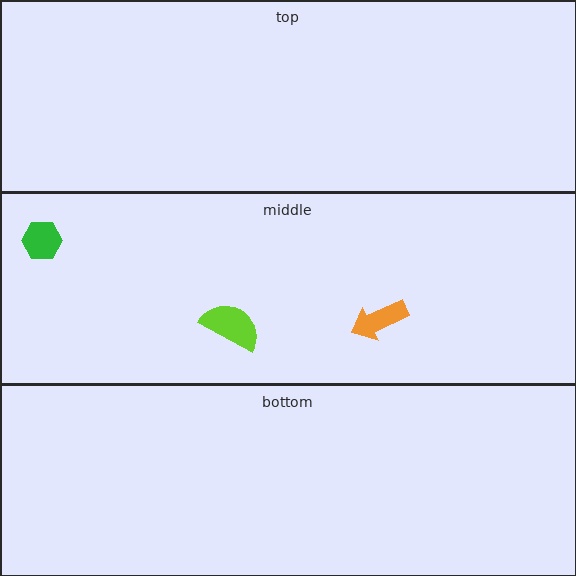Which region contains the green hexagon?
The middle region.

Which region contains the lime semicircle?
The middle region.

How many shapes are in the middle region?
3.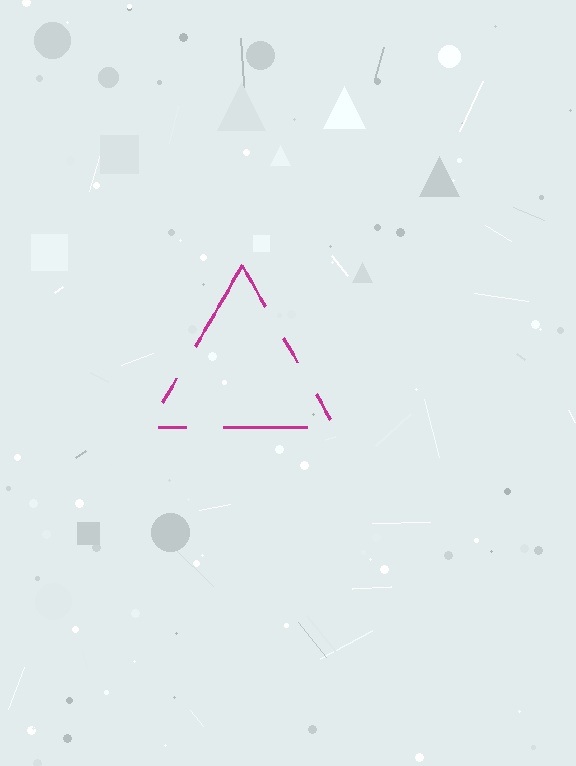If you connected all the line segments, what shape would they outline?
They would outline a triangle.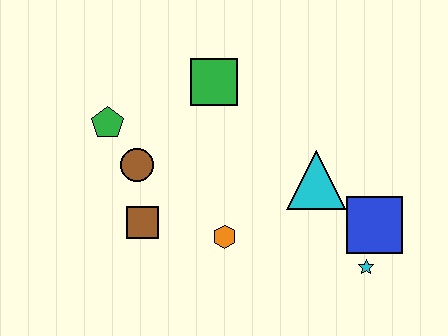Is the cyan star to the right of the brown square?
Yes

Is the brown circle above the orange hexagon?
Yes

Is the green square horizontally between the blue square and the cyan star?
No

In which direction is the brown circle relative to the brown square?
The brown circle is above the brown square.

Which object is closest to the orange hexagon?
The brown square is closest to the orange hexagon.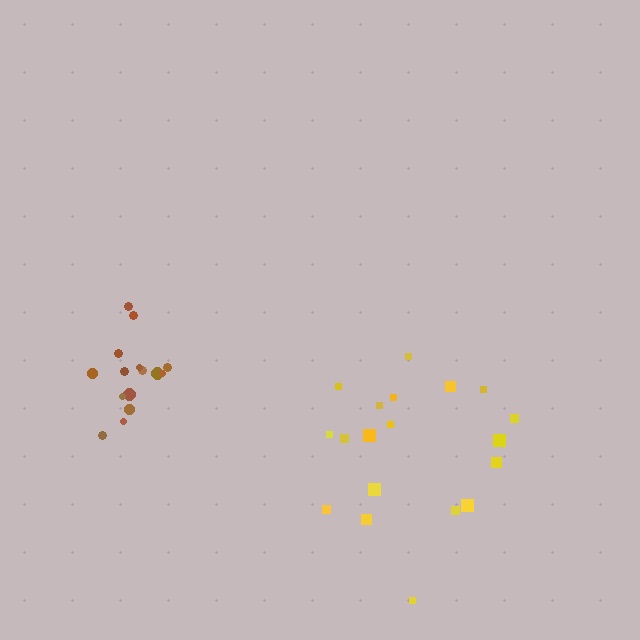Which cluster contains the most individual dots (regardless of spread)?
Yellow (19).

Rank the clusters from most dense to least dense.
brown, yellow.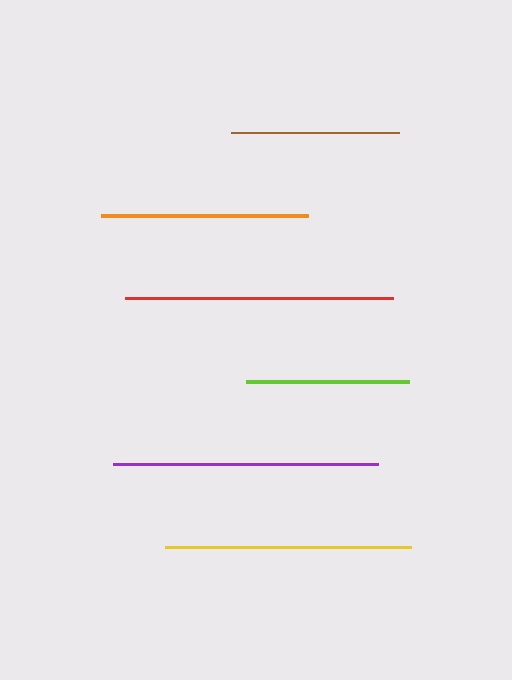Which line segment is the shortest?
The lime line is the shortest at approximately 163 pixels.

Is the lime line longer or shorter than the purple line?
The purple line is longer than the lime line.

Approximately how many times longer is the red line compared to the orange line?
The red line is approximately 1.3 times the length of the orange line.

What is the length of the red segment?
The red segment is approximately 268 pixels long.